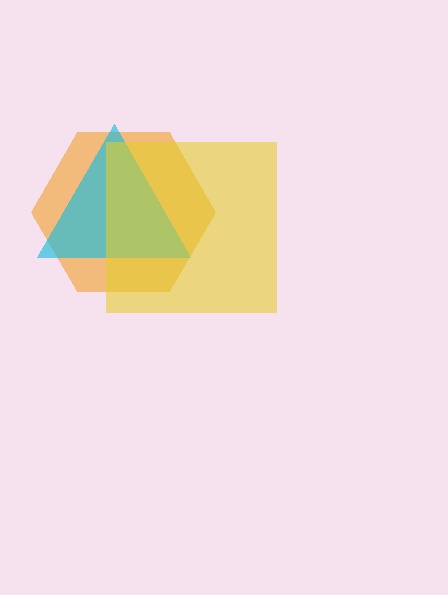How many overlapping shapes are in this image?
There are 3 overlapping shapes in the image.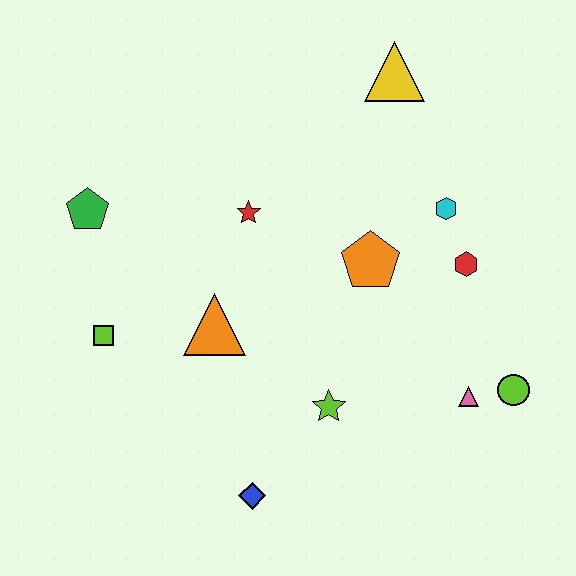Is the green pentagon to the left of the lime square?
Yes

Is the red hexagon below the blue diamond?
No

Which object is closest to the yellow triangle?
The cyan hexagon is closest to the yellow triangle.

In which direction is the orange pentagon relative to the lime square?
The orange pentagon is to the right of the lime square.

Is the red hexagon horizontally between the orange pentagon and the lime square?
No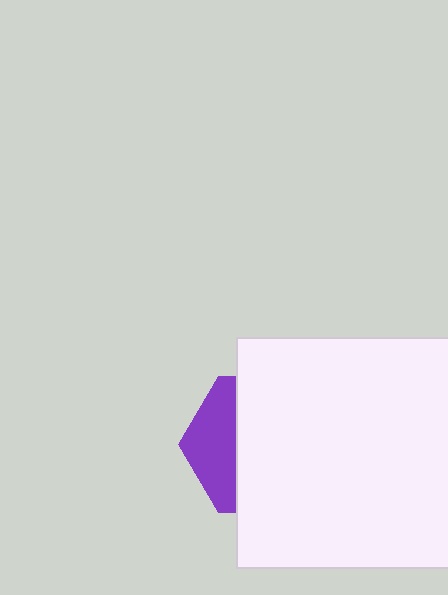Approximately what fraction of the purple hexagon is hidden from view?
Roughly 69% of the purple hexagon is hidden behind the white rectangle.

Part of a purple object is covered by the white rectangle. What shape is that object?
It is a hexagon.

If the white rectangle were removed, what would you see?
You would see the complete purple hexagon.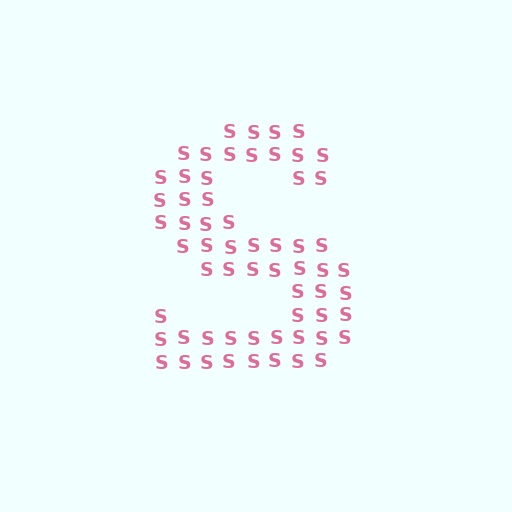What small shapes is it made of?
It is made of small letter S's.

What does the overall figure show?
The overall figure shows the letter S.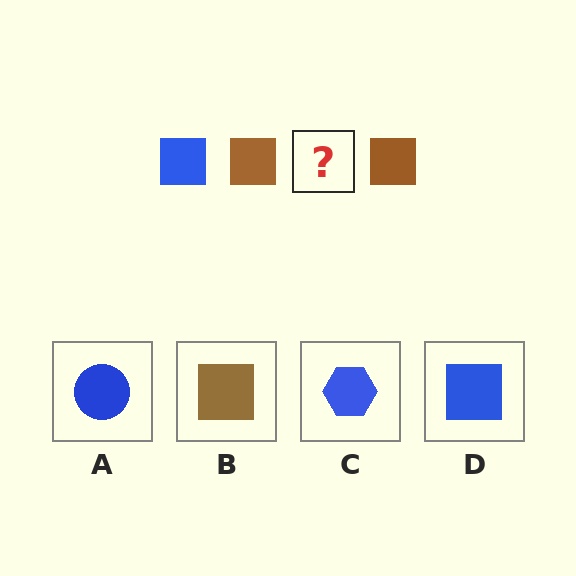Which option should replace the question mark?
Option D.